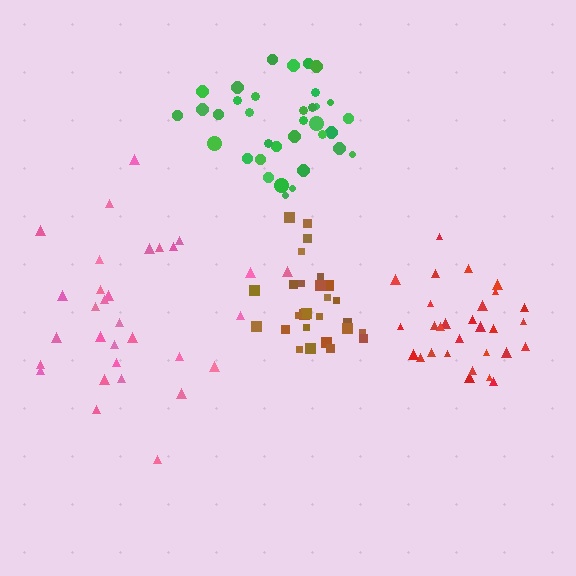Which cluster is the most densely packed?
Red.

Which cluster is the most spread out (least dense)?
Pink.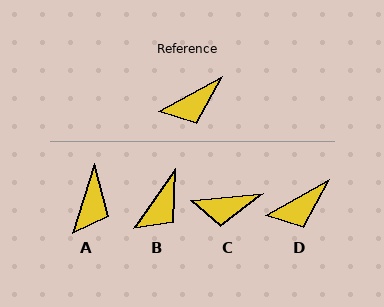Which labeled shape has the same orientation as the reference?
D.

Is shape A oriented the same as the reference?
No, it is off by about 43 degrees.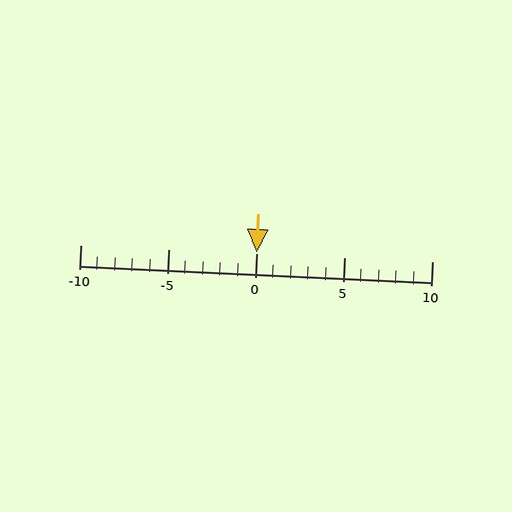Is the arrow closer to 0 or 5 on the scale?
The arrow is closer to 0.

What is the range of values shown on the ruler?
The ruler shows values from -10 to 10.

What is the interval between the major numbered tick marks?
The major tick marks are spaced 5 units apart.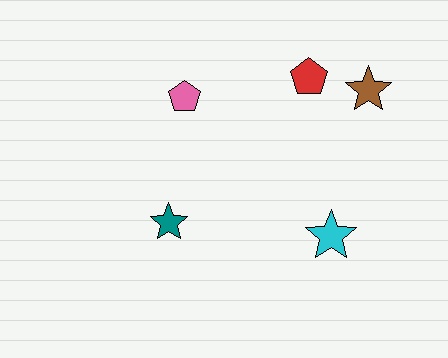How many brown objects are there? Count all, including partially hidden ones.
There is 1 brown object.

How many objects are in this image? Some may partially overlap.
There are 5 objects.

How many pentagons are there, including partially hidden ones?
There are 2 pentagons.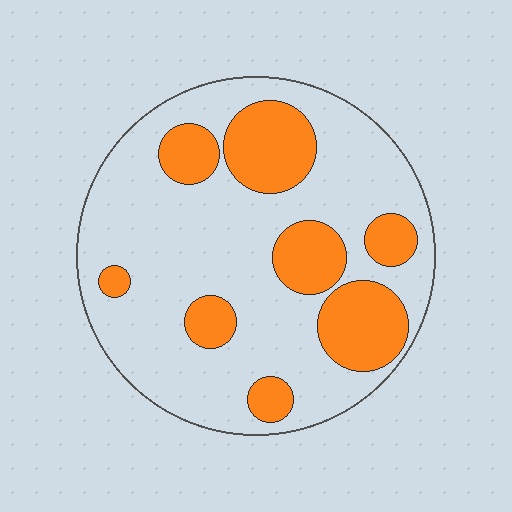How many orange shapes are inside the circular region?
8.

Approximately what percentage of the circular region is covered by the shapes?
Approximately 30%.